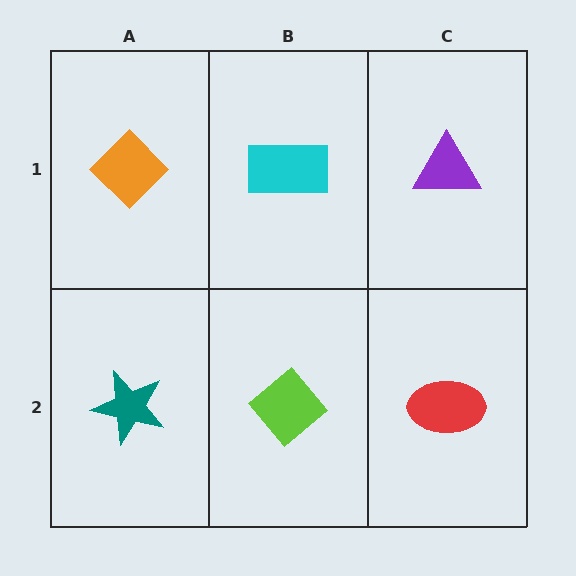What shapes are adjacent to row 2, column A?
An orange diamond (row 1, column A), a lime diamond (row 2, column B).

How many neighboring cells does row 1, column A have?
2.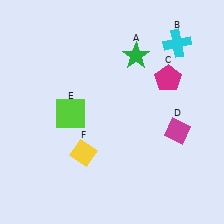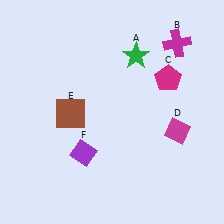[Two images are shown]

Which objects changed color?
B changed from cyan to magenta. E changed from lime to brown. F changed from yellow to purple.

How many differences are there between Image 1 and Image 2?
There are 3 differences between the two images.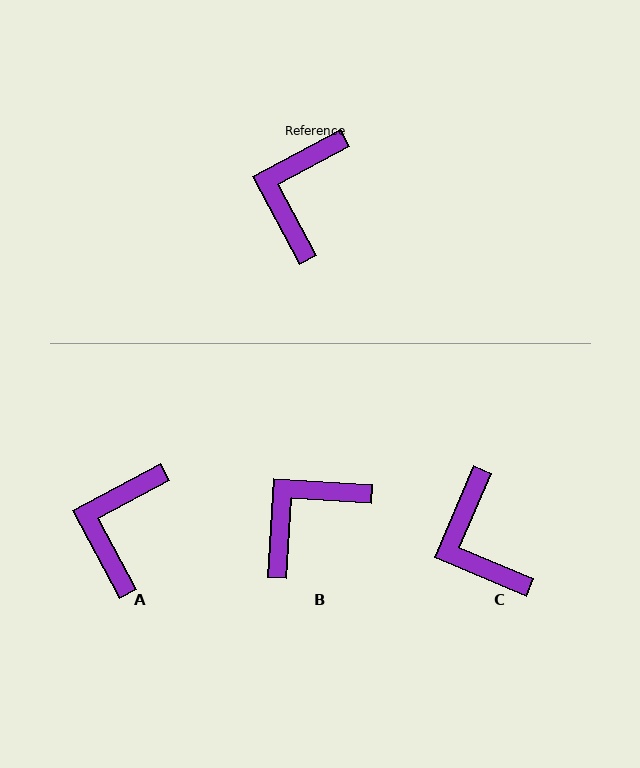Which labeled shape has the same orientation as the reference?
A.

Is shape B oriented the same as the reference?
No, it is off by about 31 degrees.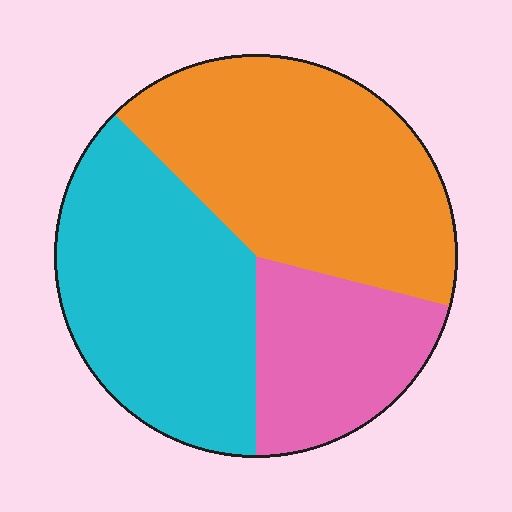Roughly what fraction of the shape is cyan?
Cyan covers roughly 40% of the shape.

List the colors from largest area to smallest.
From largest to smallest: orange, cyan, pink.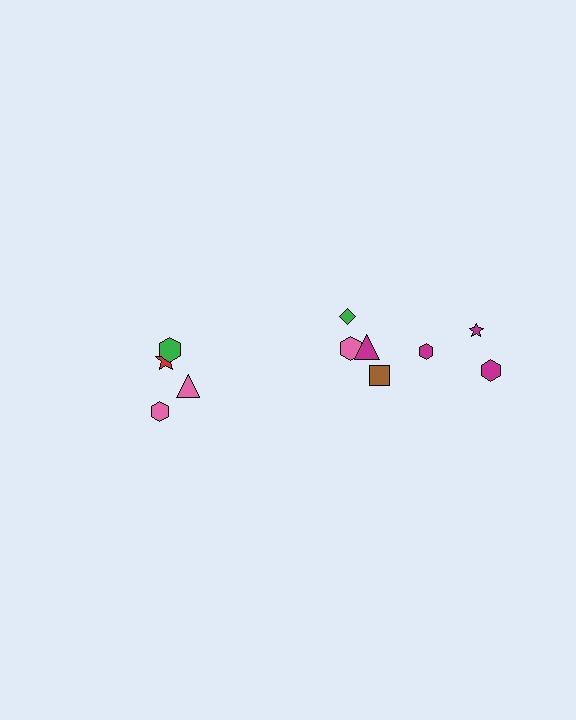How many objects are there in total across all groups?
There are 11 objects.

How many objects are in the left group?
There are 4 objects.